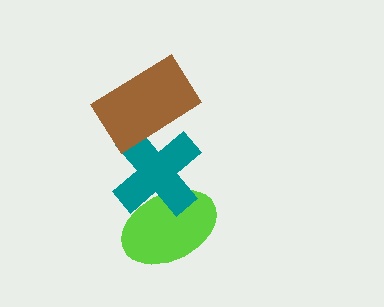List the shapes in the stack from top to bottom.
From top to bottom: the brown rectangle, the teal cross, the lime ellipse.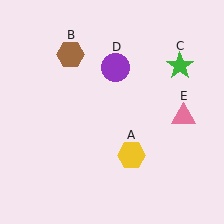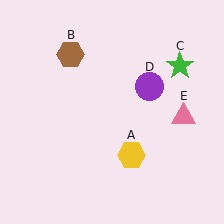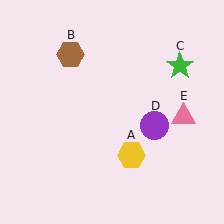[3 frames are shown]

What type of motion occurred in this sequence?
The purple circle (object D) rotated clockwise around the center of the scene.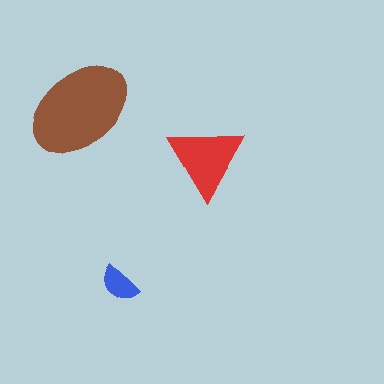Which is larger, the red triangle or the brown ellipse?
The brown ellipse.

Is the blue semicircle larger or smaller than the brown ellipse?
Smaller.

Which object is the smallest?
The blue semicircle.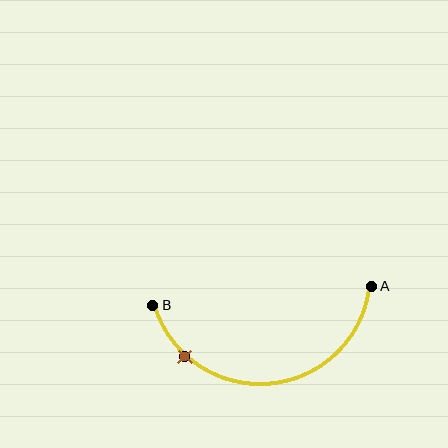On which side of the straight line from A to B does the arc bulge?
The arc bulges below the straight line connecting A and B.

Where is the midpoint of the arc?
The arc midpoint is the point on the curve farthest from the straight line joining A and B. It sits below that line.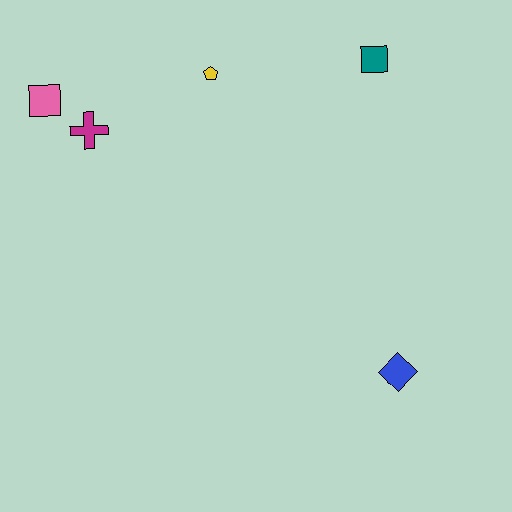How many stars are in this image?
There are no stars.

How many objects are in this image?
There are 5 objects.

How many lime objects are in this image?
There are no lime objects.